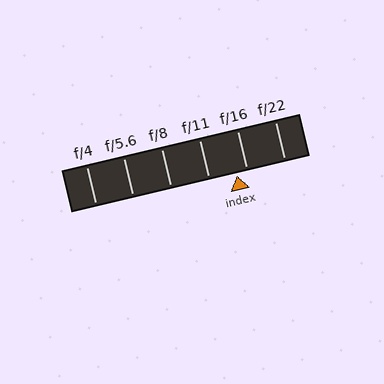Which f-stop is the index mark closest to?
The index mark is closest to f/16.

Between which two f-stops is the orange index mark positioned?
The index mark is between f/11 and f/16.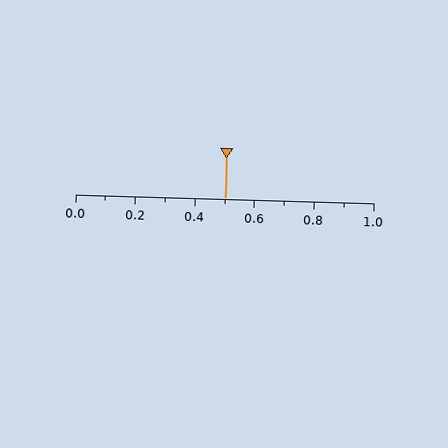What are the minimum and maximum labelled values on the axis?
The axis runs from 0.0 to 1.0.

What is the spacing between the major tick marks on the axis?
The major ticks are spaced 0.2 apart.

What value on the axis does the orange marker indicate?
The marker indicates approximately 0.5.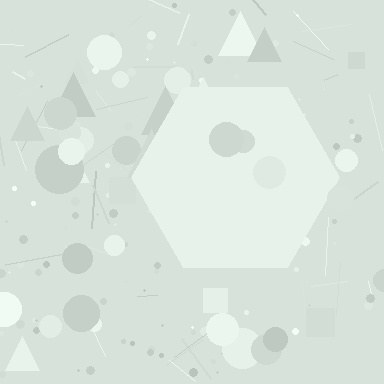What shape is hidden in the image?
A hexagon is hidden in the image.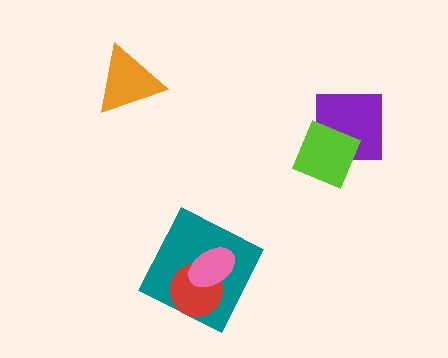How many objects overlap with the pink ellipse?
2 objects overlap with the pink ellipse.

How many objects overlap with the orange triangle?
0 objects overlap with the orange triangle.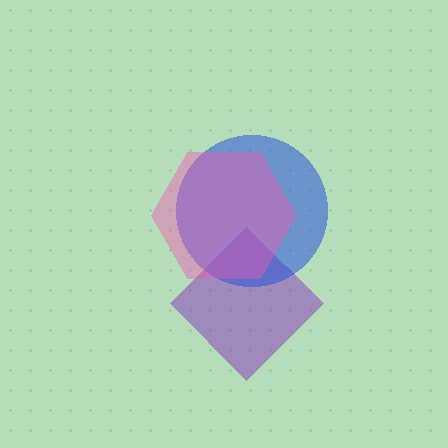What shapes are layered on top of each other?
The layered shapes are: a purple diamond, a blue circle, a pink hexagon.